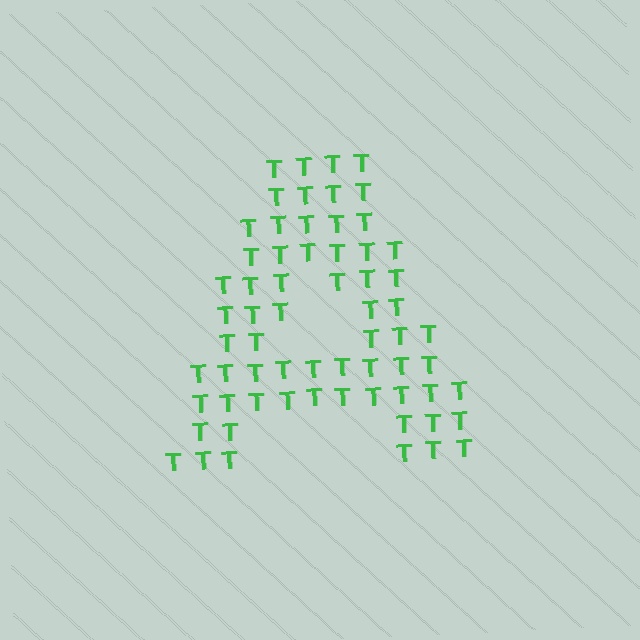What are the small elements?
The small elements are letter T's.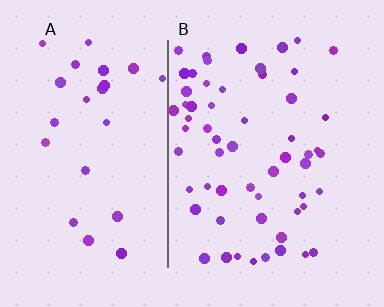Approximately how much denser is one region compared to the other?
Approximately 2.3× — region B over region A.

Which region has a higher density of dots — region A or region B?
B (the right).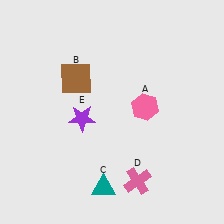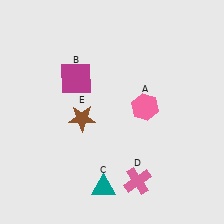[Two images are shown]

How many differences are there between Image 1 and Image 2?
There are 2 differences between the two images.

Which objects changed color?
B changed from brown to magenta. E changed from purple to brown.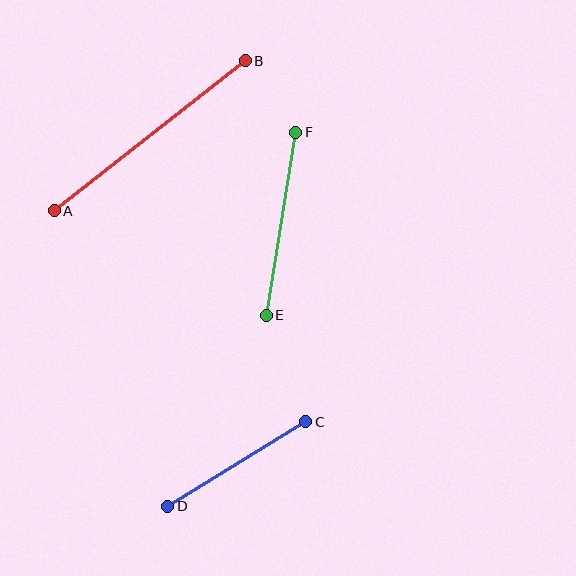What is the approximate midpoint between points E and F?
The midpoint is at approximately (281, 224) pixels.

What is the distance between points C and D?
The distance is approximately 162 pixels.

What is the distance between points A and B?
The distance is approximately 243 pixels.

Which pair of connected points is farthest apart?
Points A and B are farthest apart.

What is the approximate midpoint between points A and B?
The midpoint is at approximately (150, 136) pixels.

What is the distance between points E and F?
The distance is approximately 185 pixels.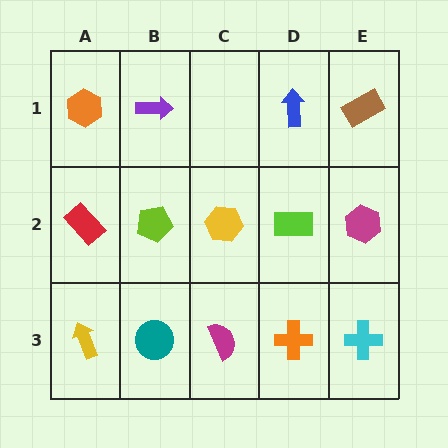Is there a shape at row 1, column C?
No, that cell is empty.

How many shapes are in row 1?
4 shapes.